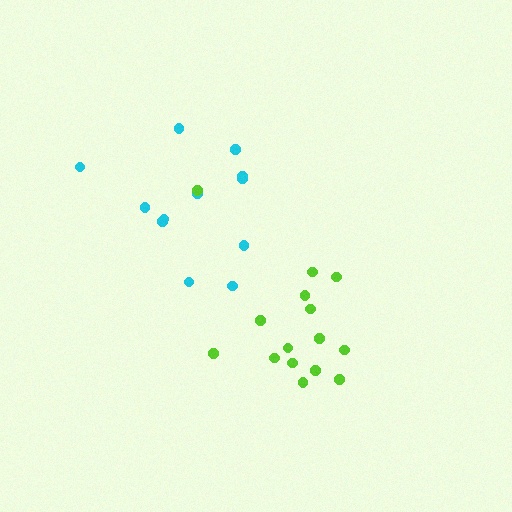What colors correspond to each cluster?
The clusters are colored: cyan, lime.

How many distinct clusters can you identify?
There are 2 distinct clusters.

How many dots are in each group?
Group 1: 12 dots, Group 2: 15 dots (27 total).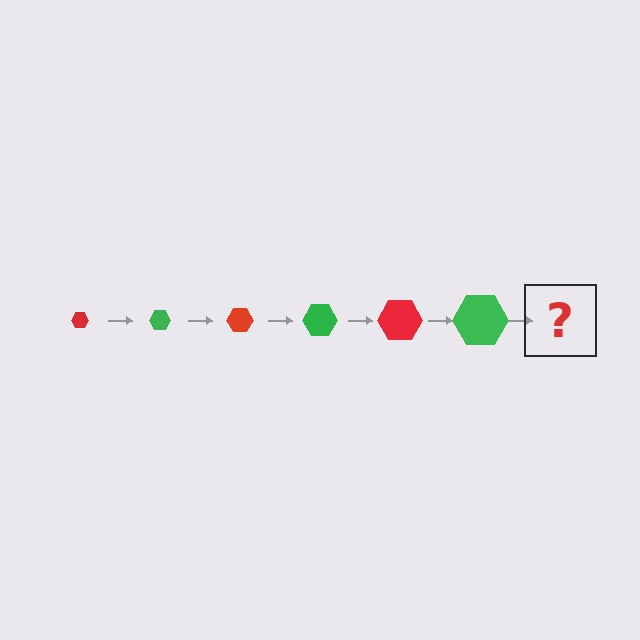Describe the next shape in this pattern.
It should be a red hexagon, larger than the previous one.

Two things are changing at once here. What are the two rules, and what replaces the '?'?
The two rules are that the hexagon grows larger each step and the color cycles through red and green. The '?' should be a red hexagon, larger than the previous one.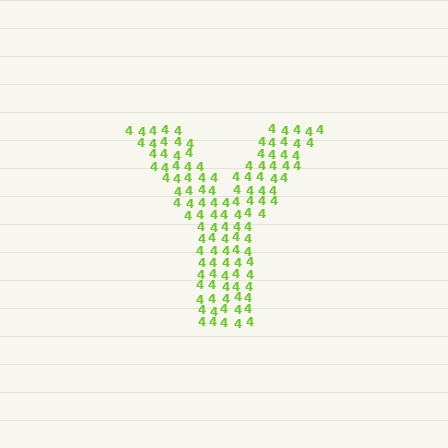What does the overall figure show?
The overall figure shows the letter Y.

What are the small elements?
The small elements are digit 4's.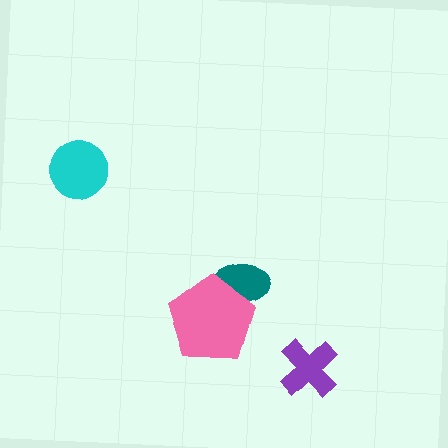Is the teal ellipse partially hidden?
Yes, it is partially covered by another shape.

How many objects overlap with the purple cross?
0 objects overlap with the purple cross.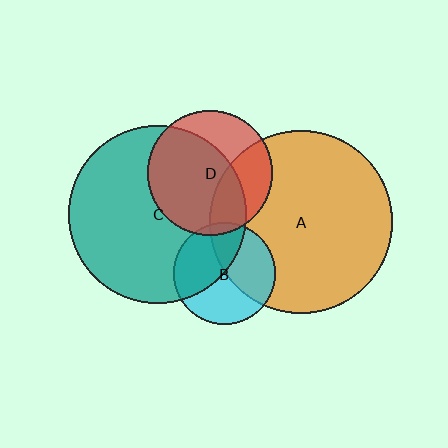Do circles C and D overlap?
Yes.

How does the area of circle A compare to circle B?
Approximately 3.3 times.